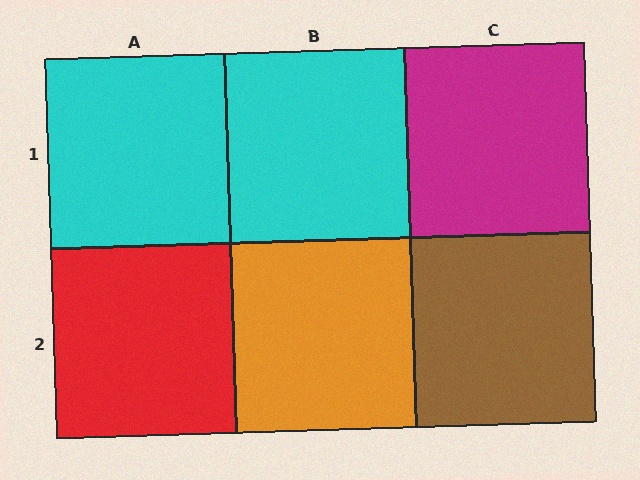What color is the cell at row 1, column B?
Cyan.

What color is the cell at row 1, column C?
Magenta.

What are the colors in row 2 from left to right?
Red, orange, brown.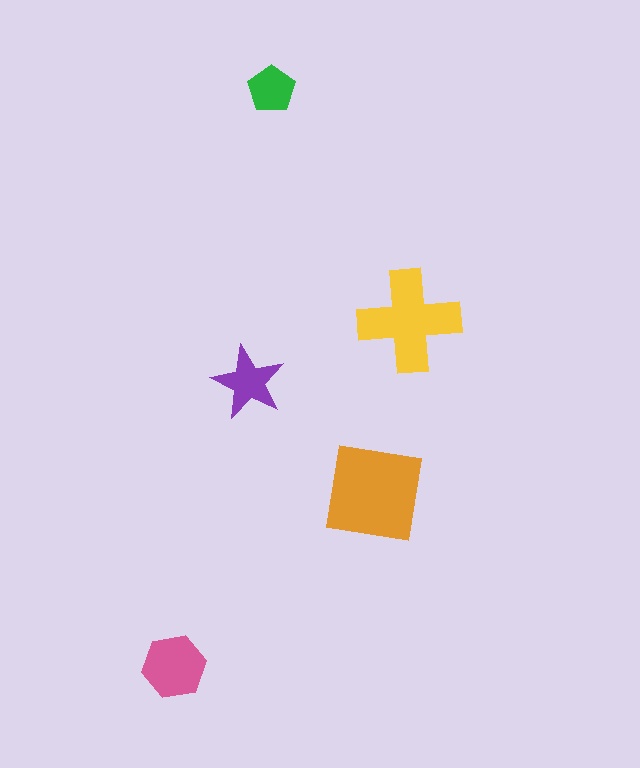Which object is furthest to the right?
The yellow cross is rightmost.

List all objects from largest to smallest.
The orange square, the yellow cross, the pink hexagon, the purple star, the green pentagon.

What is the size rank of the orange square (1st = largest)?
1st.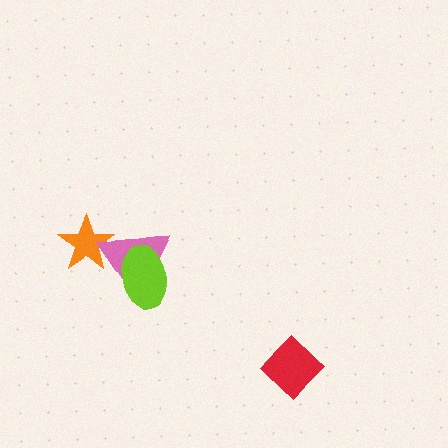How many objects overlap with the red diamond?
0 objects overlap with the red diamond.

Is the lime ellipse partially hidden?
No, no other shape covers it.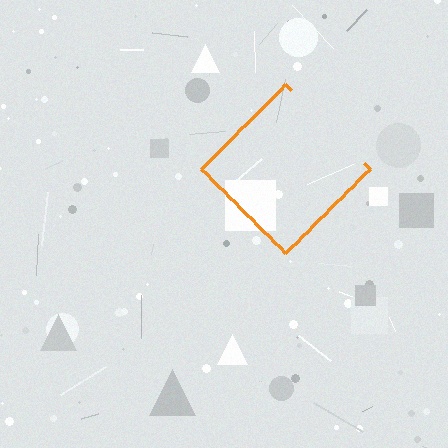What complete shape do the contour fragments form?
The contour fragments form a diamond.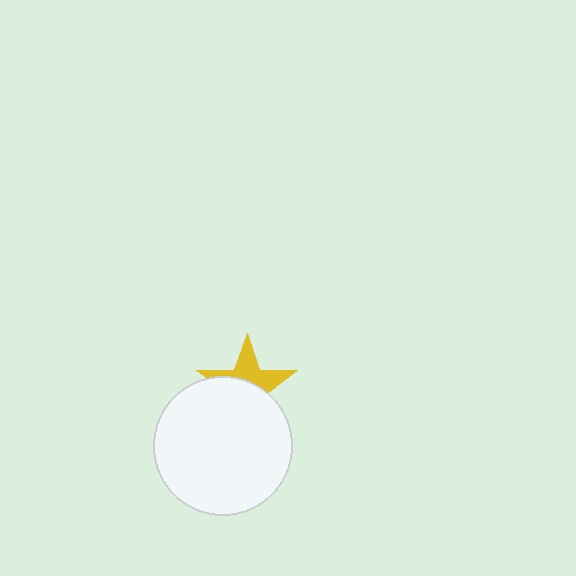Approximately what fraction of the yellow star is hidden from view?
Roughly 56% of the yellow star is hidden behind the white circle.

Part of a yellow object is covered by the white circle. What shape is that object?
It is a star.